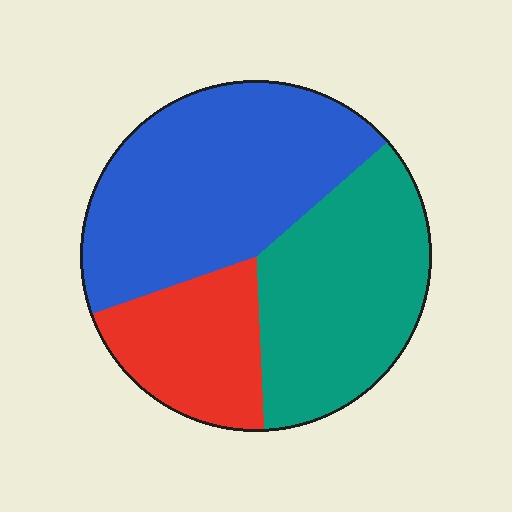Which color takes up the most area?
Blue, at roughly 45%.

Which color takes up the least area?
Red, at roughly 20%.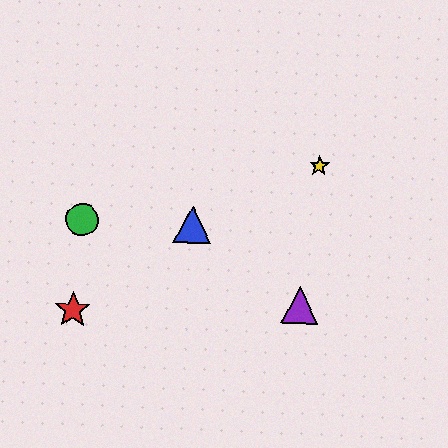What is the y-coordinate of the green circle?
The green circle is at y≈220.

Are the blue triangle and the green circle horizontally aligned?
Yes, both are at y≈225.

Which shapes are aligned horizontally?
The blue triangle, the green circle are aligned horizontally.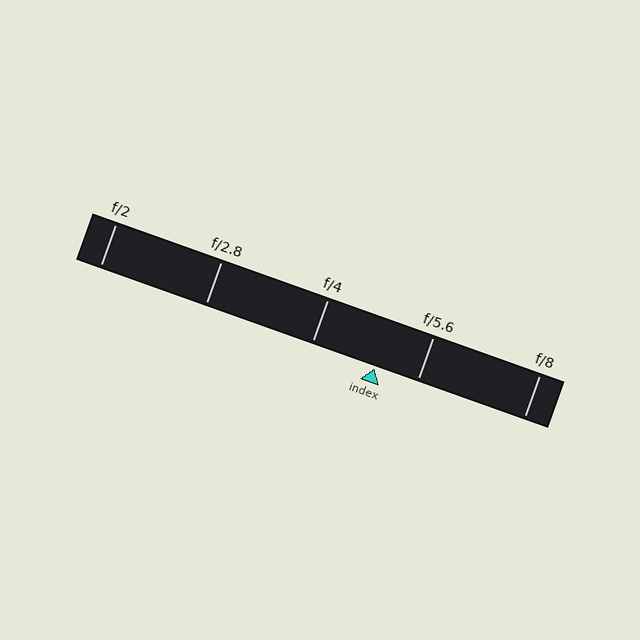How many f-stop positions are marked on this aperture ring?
There are 5 f-stop positions marked.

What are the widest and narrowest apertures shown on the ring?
The widest aperture shown is f/2 and the narrowest is f/8.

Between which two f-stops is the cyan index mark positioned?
The index mark is between f/4 and f/5.6.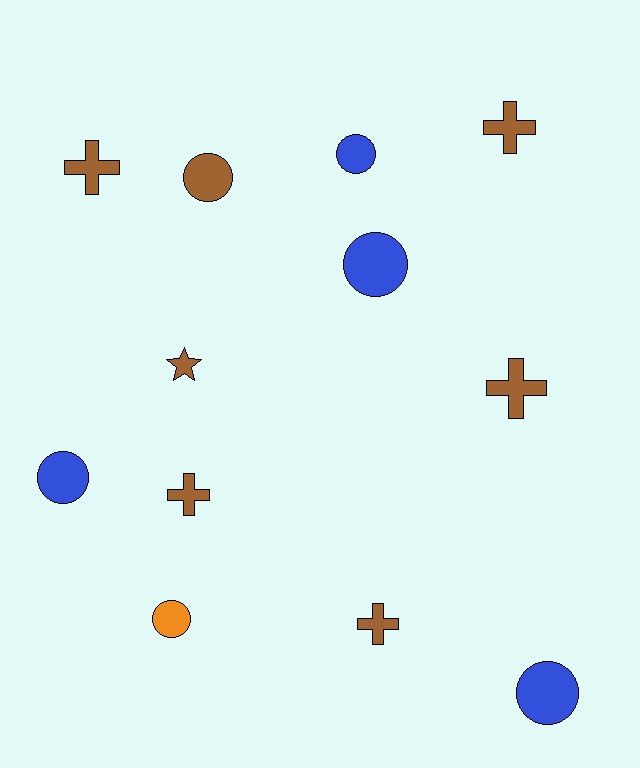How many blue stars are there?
There are no blue stars.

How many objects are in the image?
There are 12 objects.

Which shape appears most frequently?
Circle, with 6 objects.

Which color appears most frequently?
Brown, with 7 objects.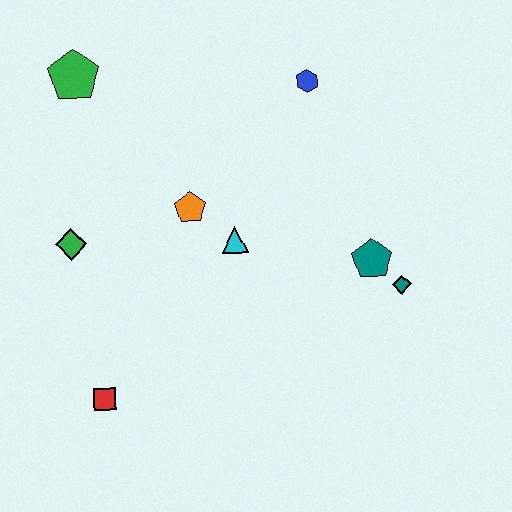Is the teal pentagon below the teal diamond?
No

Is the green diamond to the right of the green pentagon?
No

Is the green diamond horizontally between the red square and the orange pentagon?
No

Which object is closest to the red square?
The green diamond is closest to the red square.